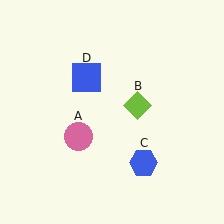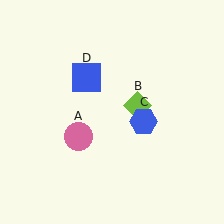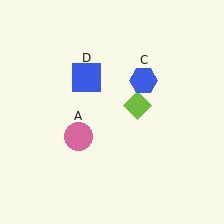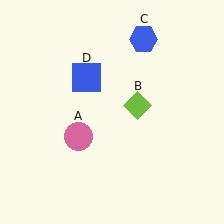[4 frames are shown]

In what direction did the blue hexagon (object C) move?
The blue hexagon (object C) moved up.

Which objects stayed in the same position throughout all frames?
Pink circle (object A) and lime diamond (object B) and blue square (object D) remained stationary.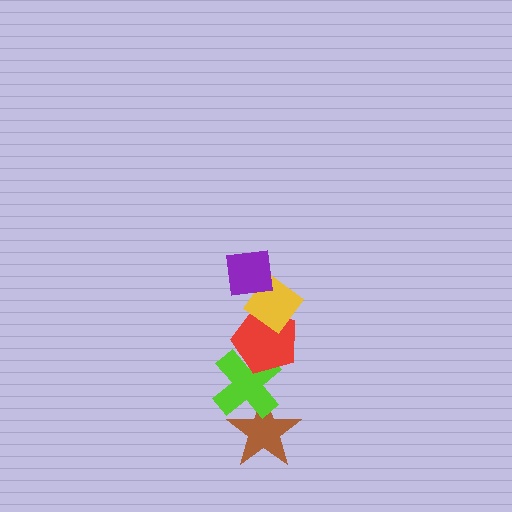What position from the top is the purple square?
The purple square is 1st from the top.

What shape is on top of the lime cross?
The red pentagon is on top of the lime cross.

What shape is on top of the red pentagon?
The yellow diamond is on top of the red pentagon.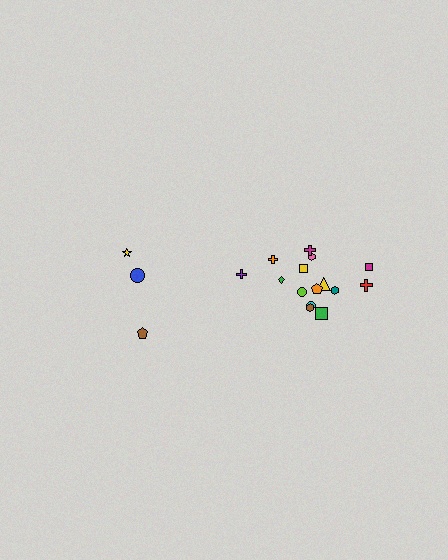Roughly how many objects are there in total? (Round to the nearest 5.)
Roughly 20 objects in total.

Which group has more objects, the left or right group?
The right group.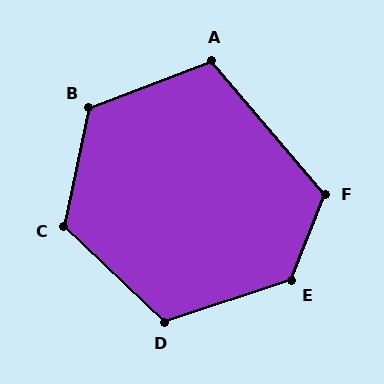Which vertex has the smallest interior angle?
A, at approximately 109 degrees.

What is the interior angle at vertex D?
Approximately 118 degrees (obtuse).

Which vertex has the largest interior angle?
E, at approximately 130 degrees.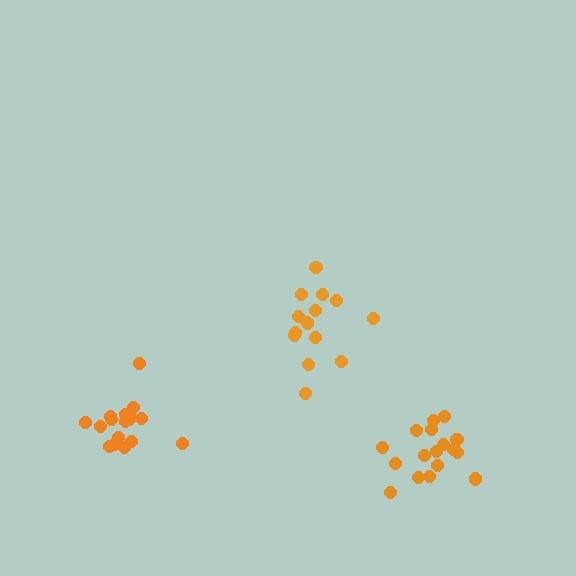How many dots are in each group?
Group 1: 14 dots, Group 2: 17 dots, Group 3: 17 dots (48 total).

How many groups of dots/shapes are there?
There are 3 groups.